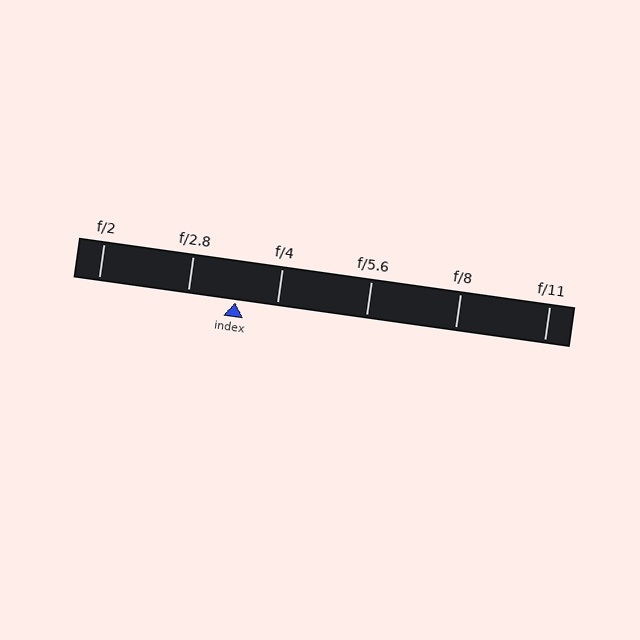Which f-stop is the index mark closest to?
The index mark is closest to f/4.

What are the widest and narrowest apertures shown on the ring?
The widest aperture shown is f/2 and the narrowest is f/11.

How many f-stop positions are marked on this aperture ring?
There are 6 f-stop positions marked.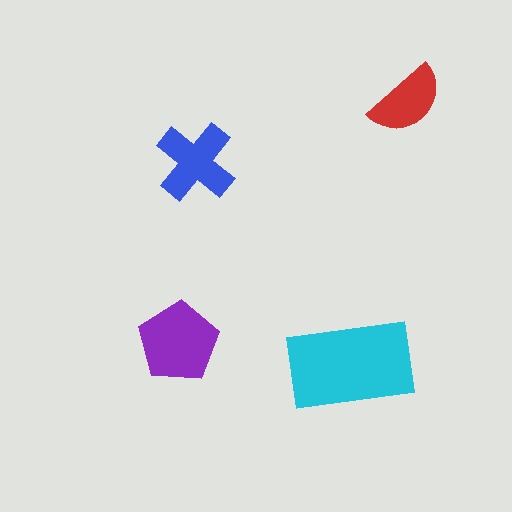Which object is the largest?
The cyan rectangle.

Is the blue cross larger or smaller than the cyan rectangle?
Smaller.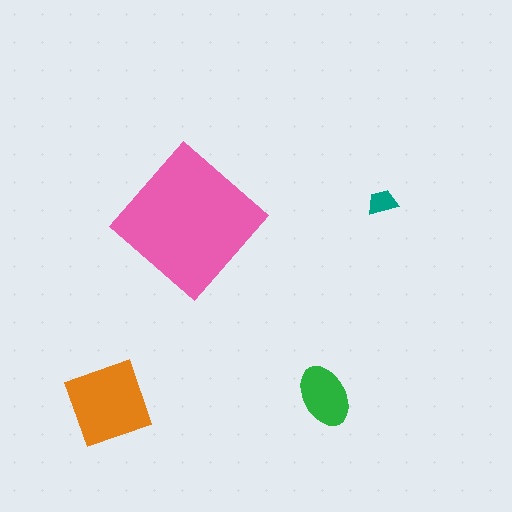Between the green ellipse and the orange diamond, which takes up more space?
The orange diamond.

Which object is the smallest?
The teal trapezoid.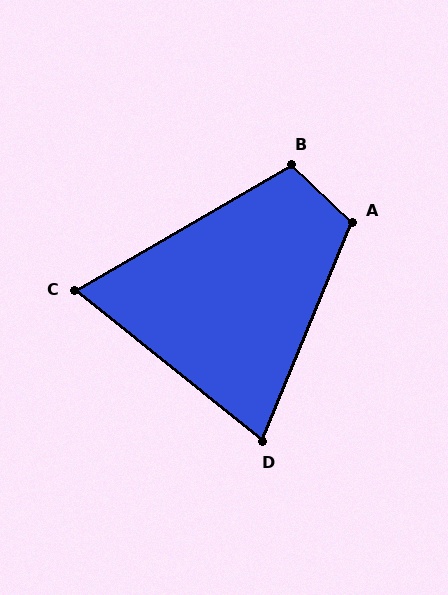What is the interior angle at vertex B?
Approximately 106 degrees (obtuse).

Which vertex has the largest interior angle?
A, at approximately 111 degrees.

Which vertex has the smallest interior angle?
C, at approximately 69 degrees.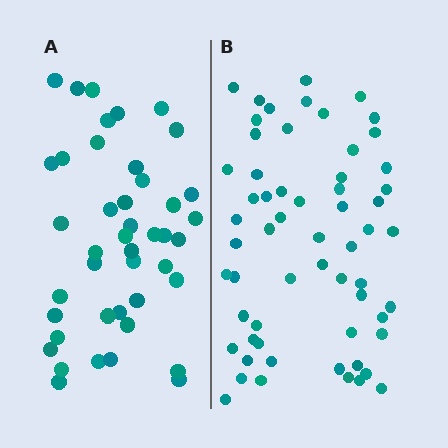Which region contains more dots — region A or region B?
Region B (the right region) has more dots.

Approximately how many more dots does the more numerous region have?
Region B has approximately 15 more dots than region A.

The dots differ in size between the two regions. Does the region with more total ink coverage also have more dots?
No. Region A has more total ink coverage because its dots are larger, but region B actually contains more individual dots. Total area can be misleading — the number of items is what matters here.